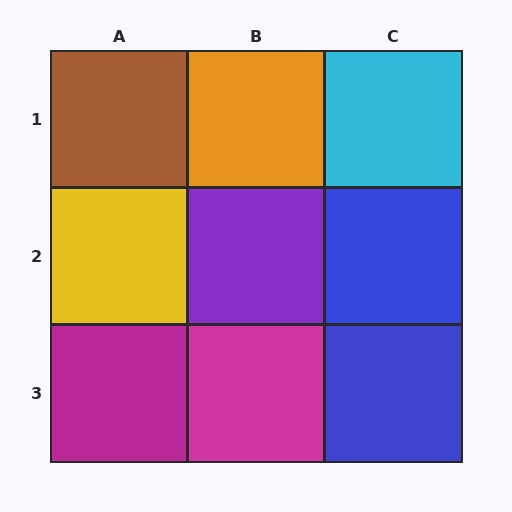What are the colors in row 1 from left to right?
Brown, orange, cyan.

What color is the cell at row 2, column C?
Blue.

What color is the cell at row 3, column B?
Magenta.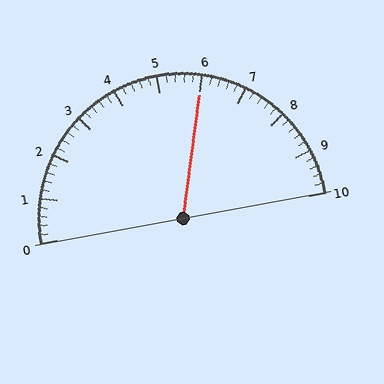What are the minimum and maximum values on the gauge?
The gauge ranges from 0 to 10.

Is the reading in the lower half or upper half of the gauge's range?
The reading is in the upper half of the range (0 to 10).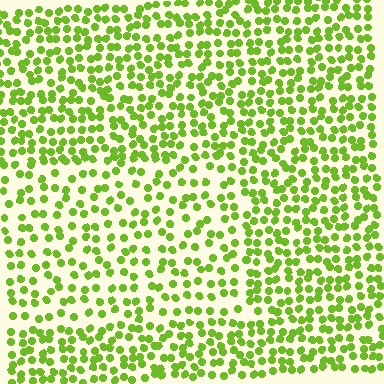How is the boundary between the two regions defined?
The boundary is defined by a change in element density (approximately 1.6x ratio). All elements are the same color, size, and shape.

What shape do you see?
I see a rectangle.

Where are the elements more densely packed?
The elements are more densely packed outside the rectangle boundary.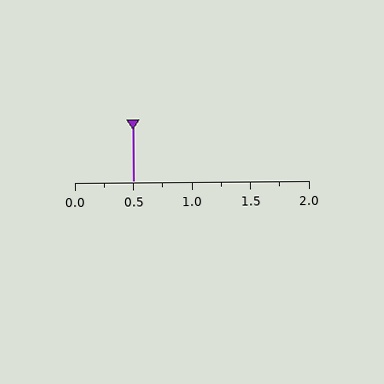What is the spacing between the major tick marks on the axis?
The major ticks are spaced 0.5 apart.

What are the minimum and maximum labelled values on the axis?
The axis runs from 0.0 to 2.0.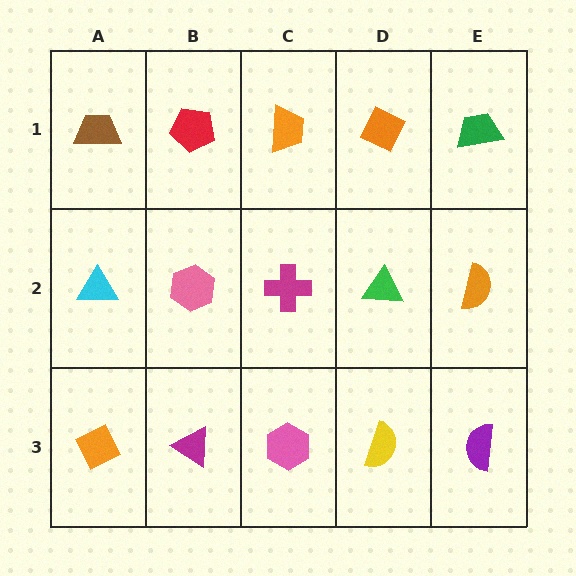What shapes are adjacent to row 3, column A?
A cyan triangle (row 2, column A), a magenta triangle (row 3, column B).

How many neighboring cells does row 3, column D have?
3.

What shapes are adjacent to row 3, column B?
A pink hexagon (row 2, column B), an orange diamond (row 3, column A), a pink hexagon (row 3, column C).